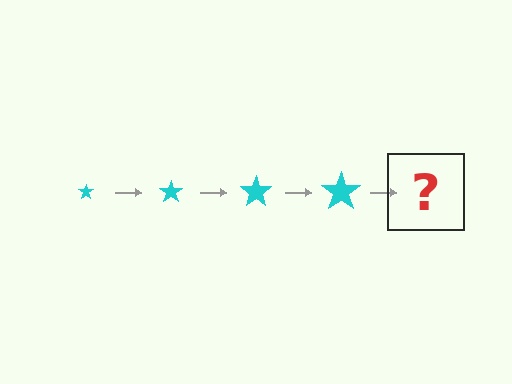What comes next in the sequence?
The next element should be a cyan star, larger than the previous one.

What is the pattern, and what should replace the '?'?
The pattern is that the star gets progressively larger each step. The '?' should be a cyan star, larger than the previous one.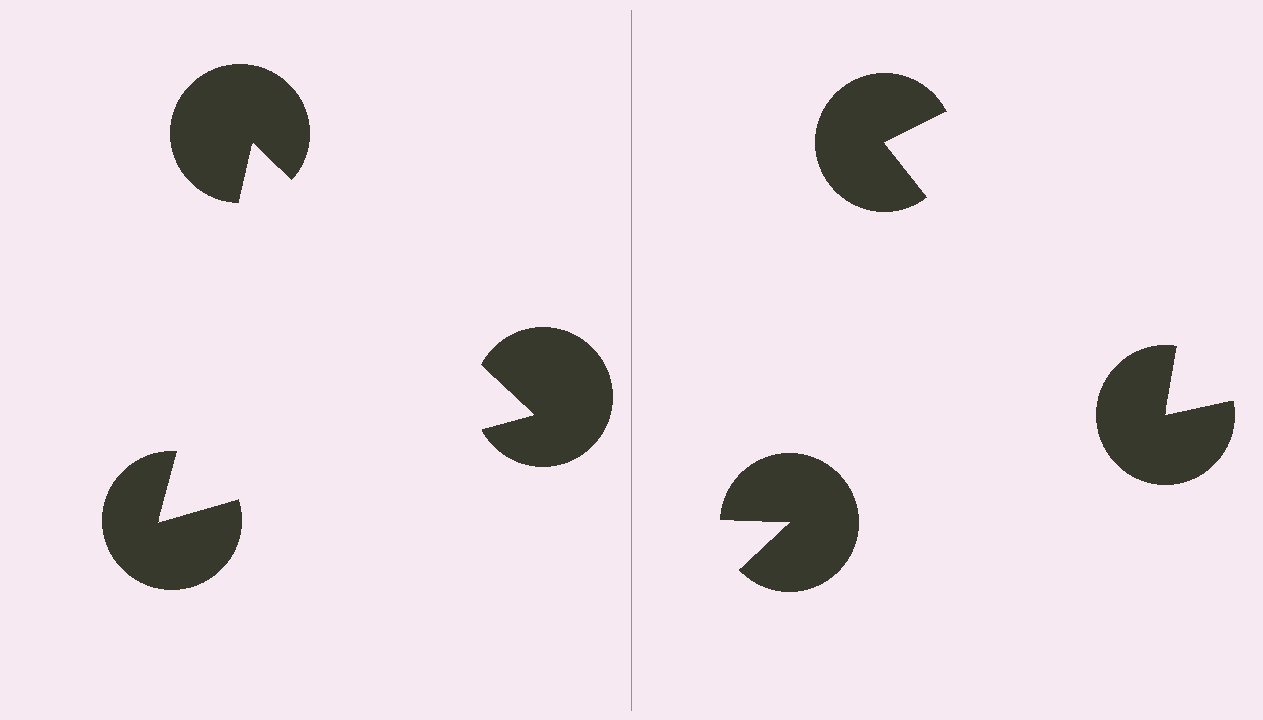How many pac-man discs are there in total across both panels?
6 — 3 on each side.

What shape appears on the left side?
An illusory triangle.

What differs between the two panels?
The pac-man discs are positioned identically on both sides; only the wedge orientations differ. On the left they align to a triangle; on the right they are misaligned.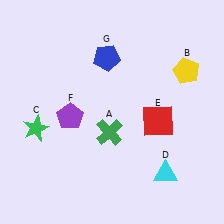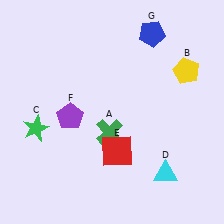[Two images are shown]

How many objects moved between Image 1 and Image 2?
2 objects moved between the two images.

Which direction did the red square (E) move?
The red square (E) moved left.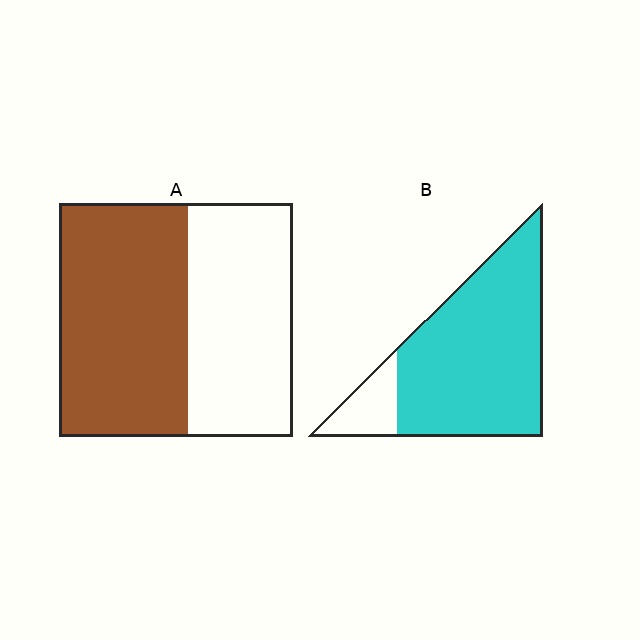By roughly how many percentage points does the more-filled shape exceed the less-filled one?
By roughly 30 percentage points (B over A).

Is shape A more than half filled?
Yes.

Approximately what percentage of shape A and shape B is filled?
A is approximately 55% and B is approximately 85%.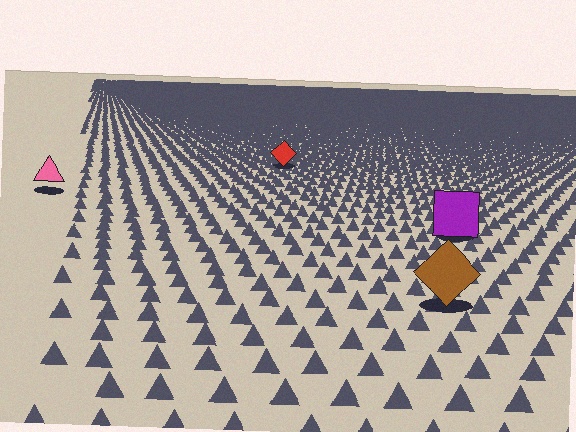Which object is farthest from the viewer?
The red diamond is farthest from the viewer. It appears smaller and the ground texture around it is denser.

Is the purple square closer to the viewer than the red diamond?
Yes. The purple square is closer — you can tell from the texture gradient: the ground texture is coarser near it.